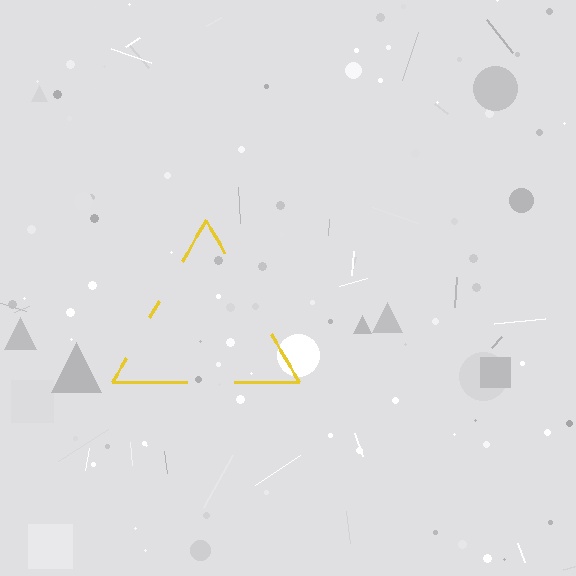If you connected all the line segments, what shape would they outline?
They would outline a triangle.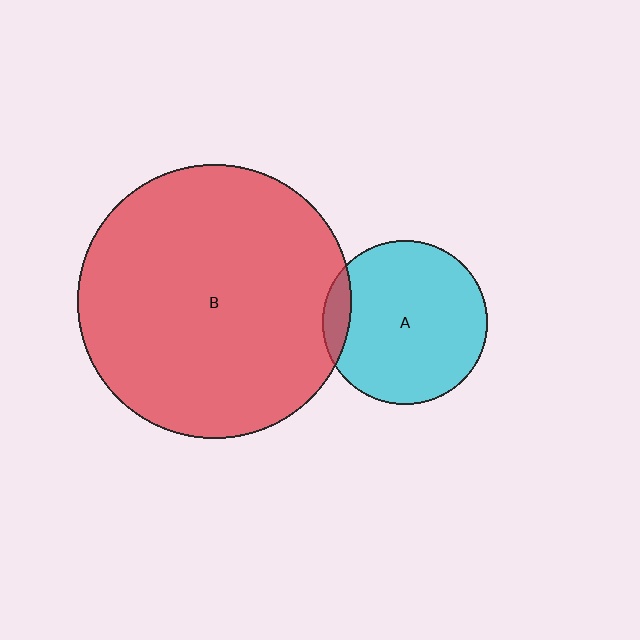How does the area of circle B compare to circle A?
Approximately 2.8 times.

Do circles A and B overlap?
Yes.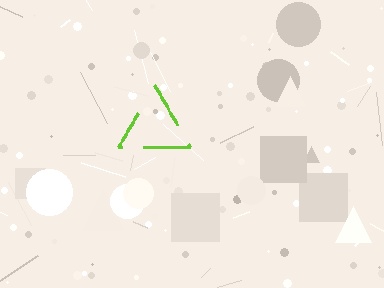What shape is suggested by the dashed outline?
The dashed outline suggests a triangle.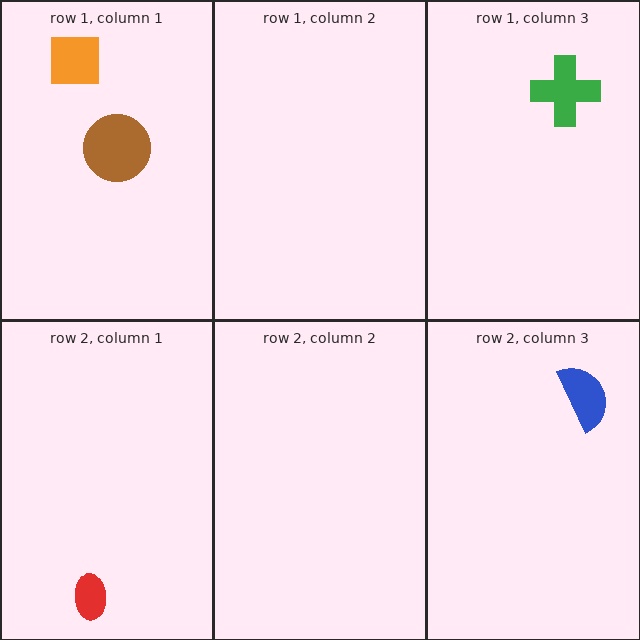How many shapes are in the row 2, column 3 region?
1.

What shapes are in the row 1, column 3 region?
The green cross.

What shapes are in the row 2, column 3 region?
The blue semicircle.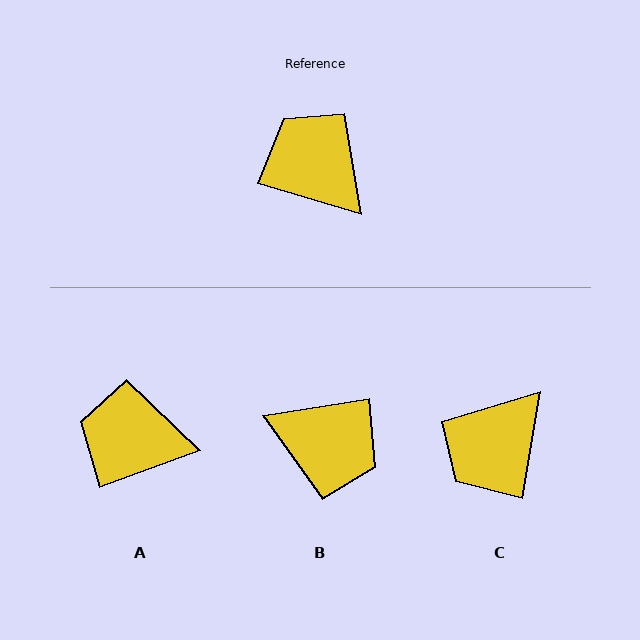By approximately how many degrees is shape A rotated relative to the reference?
Approximately 37 degrees counter-clockwise.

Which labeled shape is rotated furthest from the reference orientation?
B, about 154 degrees away.